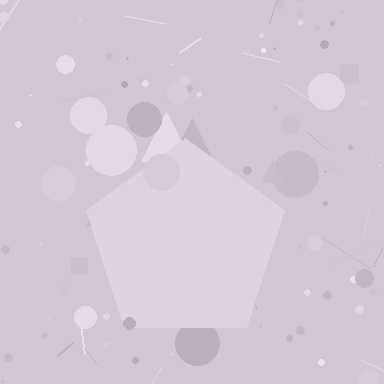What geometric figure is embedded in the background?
A pentagon is embedded in the background.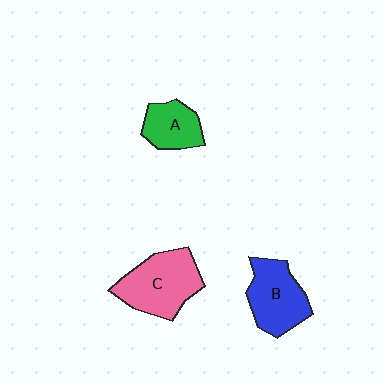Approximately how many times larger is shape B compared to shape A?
Approximately 1.4 times.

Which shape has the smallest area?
Shape A (green).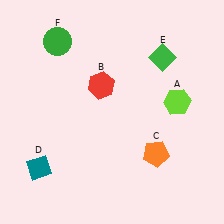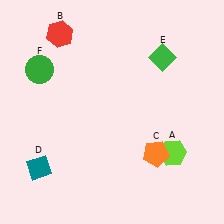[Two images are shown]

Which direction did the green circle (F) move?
The green circle (F) moved down.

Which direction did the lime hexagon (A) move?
The lime hexagon (A) moved down.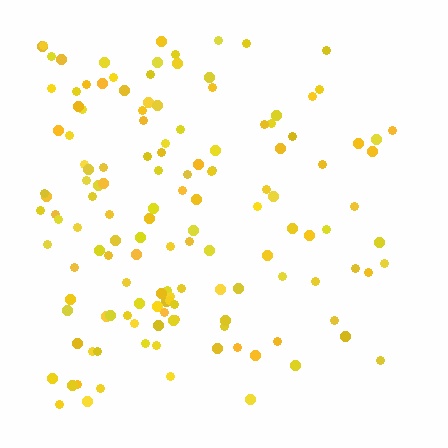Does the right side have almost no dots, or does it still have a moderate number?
Still a moderate number, just noticeably fewer than the left.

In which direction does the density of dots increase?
From right to left, with the left side densest.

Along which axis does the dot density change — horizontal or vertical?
Horizontal.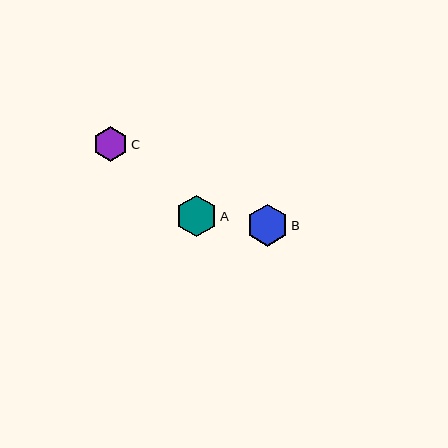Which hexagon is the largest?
Hexagon B is the largest with a size of approximately 42 pixels.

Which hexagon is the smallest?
Hexagon C is the smallest with a size of approximately 34 pixels.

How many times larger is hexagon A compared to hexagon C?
Hexagon A is approximately 1.2 times the size of hexagon C.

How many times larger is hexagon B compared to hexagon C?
Hexagon B is approximately 1.2 times the size of hexagon C.